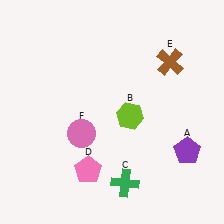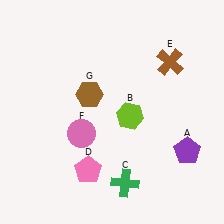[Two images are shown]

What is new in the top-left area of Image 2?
A brown hexagon (G) was added in the top-left area of Image 2.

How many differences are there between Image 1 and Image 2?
There is 1 difference between the two images.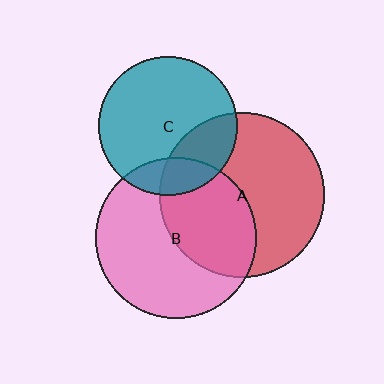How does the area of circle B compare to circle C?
Approximately 1.3 times.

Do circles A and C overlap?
Yes.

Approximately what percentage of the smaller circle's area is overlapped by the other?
Approximately 25%.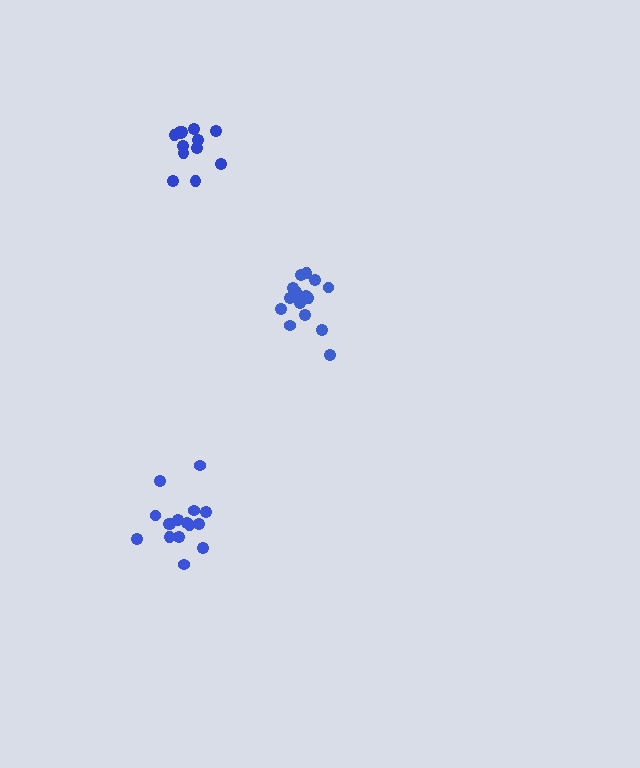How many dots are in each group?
Group 1: 16 dots, Group 2: 15 dots, Group 3: 13 dots (44 total).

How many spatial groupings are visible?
There are 3 spatial groupings.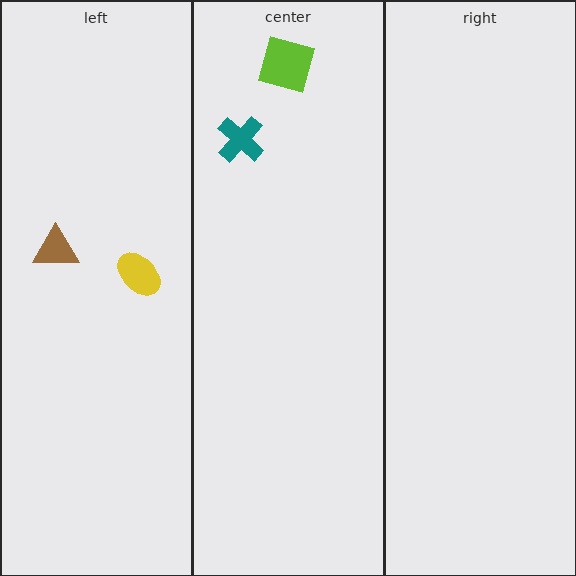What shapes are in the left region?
The yellow ellipse, the brown triangle.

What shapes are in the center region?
The lime square, the teal cross.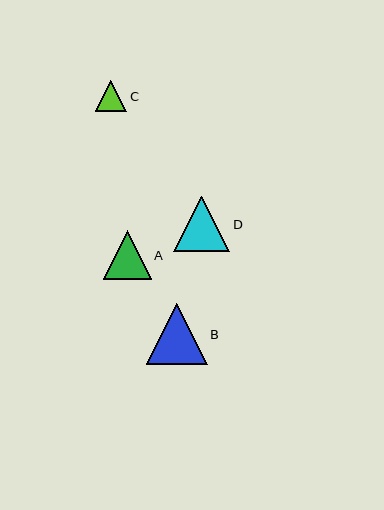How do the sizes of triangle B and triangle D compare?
Triangle B and triangle D are approximately the same size.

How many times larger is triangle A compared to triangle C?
Triangle A is approximately 1.6 times the size of triangle C.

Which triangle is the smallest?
Triangle C is the smallest with a size of approximately 31 pixels.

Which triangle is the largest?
Triangle B is the largest with a size of approximately 61 pixels.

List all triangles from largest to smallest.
From largest to smallest: B, D, A, C.